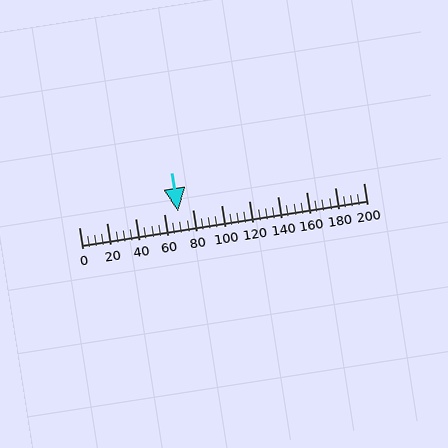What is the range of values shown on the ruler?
The ruler shows values from 0 to 200.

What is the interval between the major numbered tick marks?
The major tick marks are spaced 20 units apart.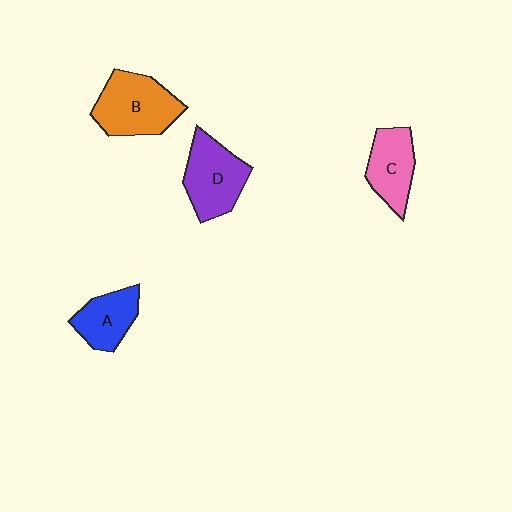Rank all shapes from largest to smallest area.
From largest to smallest: B (orange), D (purple), C (pink), A (blue).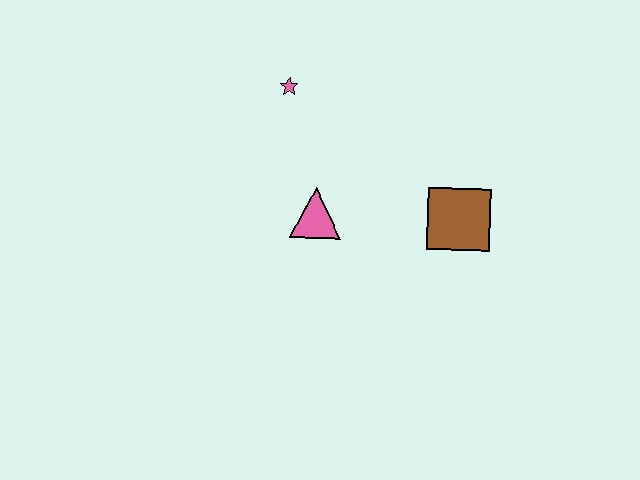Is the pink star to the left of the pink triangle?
Yes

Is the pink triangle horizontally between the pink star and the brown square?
Yes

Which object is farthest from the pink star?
The brown square is farthest from the pink star.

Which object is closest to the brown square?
The pink triangle is closest to the brown square.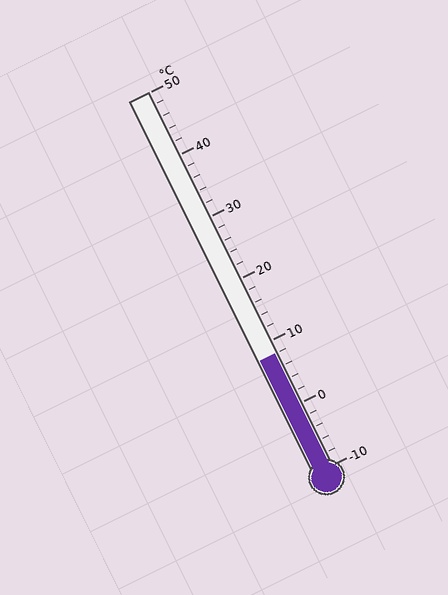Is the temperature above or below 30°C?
The temperature is below 30°C.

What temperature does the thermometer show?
The thermometer shows approximately 8°C.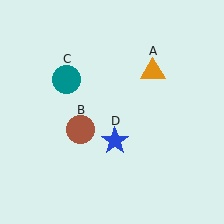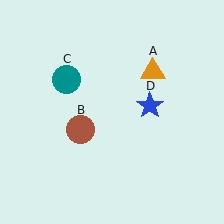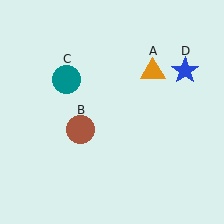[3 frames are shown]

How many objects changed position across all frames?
1 object changed position: blue star (object D).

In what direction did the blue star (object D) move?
The blue star (object D) moved up and to the right.